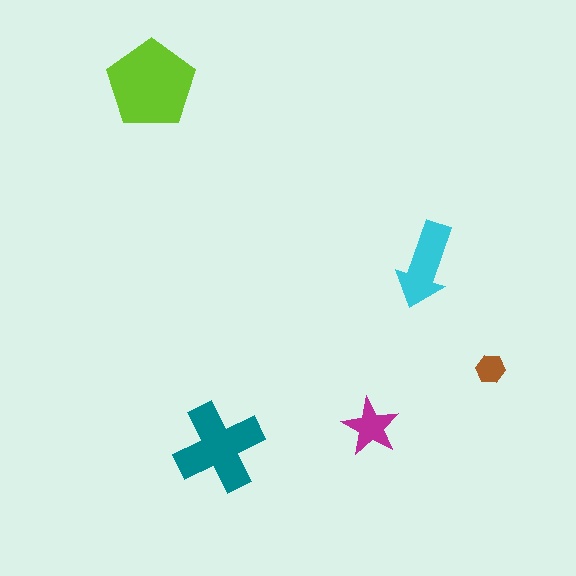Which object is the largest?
The lime pentagon.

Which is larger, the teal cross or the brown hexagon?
The teal cross.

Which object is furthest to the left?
The lime pentagon is leftmost.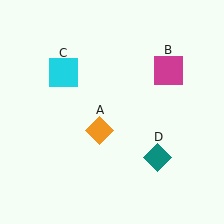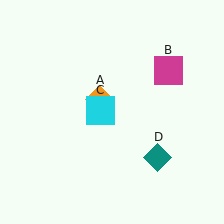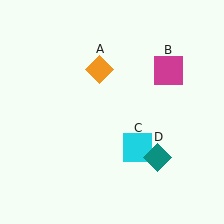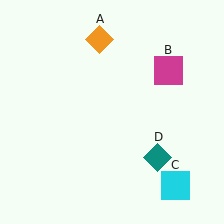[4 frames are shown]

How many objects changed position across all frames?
2 objects changed position: orange diamond (object A), cyan square (object C).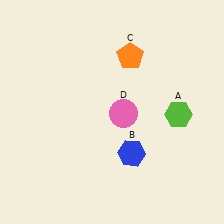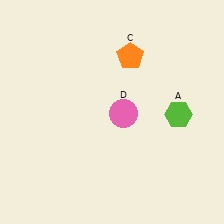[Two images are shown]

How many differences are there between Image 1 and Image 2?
There is 1 difference between the two images.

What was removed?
The blue hexagon (B) was removed in Image 2.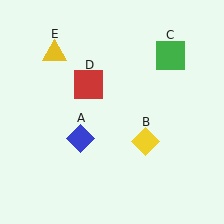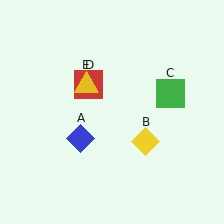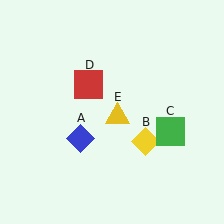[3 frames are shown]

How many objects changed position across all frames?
2 objects changed position: green square (object C), yellow triangle (object E).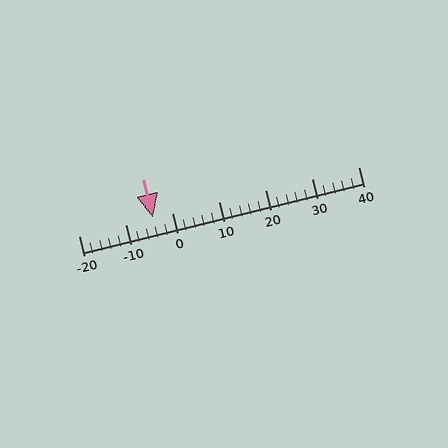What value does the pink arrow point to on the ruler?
The pink arrow points to approximately -4.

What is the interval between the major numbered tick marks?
The major tick marks are spaced 10 units apart.